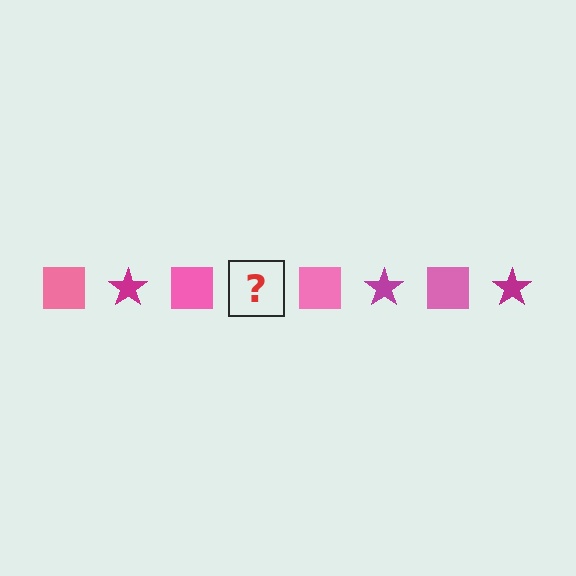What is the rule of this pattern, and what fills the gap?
The rule is that the pattern alternates between pink square and magenta star. The gap should be filled with a magenta star.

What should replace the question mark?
The question mark should be replaced with a magenta star.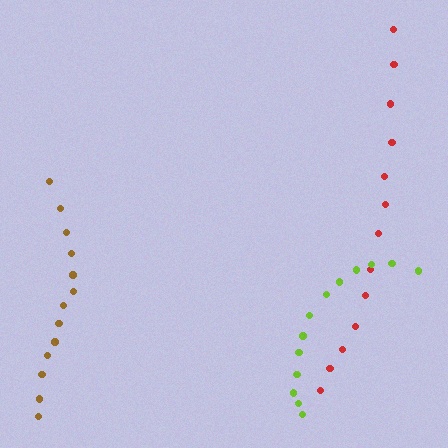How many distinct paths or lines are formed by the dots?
There are 3 distinct paths.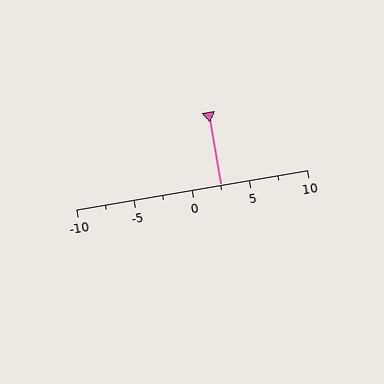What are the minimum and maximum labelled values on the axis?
The axis runs from -10 to 10.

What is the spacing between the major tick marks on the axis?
The major ticks are spaced 5 apart.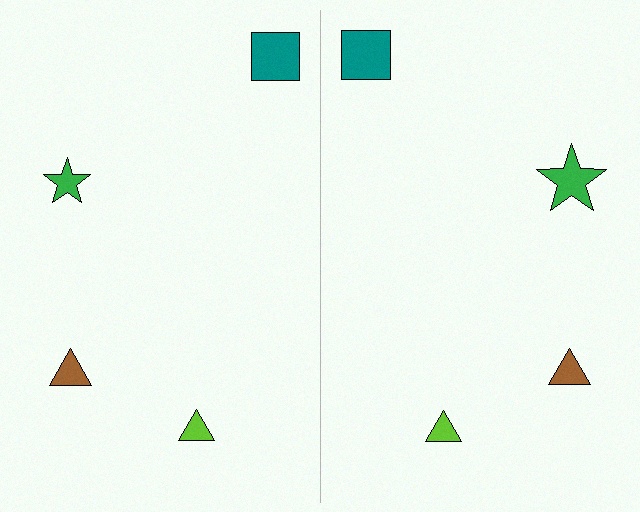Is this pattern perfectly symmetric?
No, the pattern is not perfectly symmetric. The green star on the right side has a different size than its mirror counterpart.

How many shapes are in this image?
There are 8 shapes in this image.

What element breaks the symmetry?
The green star on the right side has a different size than its mirror counterpart.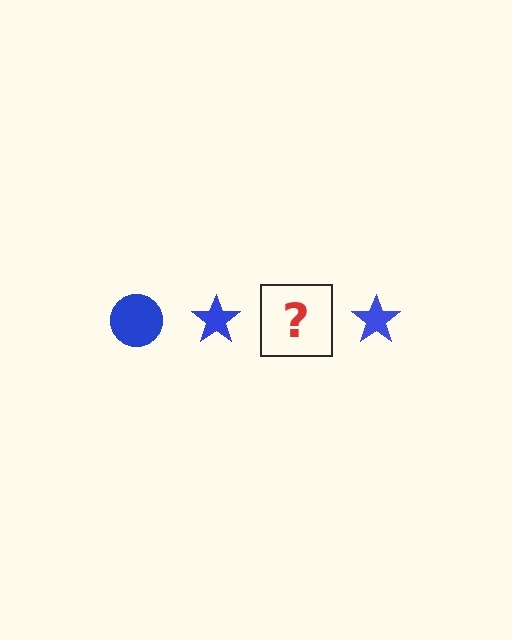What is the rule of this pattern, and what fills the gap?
The rule is that the pattern cycles through circle, star shapes in blue. The gap should be filled with a blue circle.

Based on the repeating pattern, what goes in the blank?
The blank should be a blue circle.